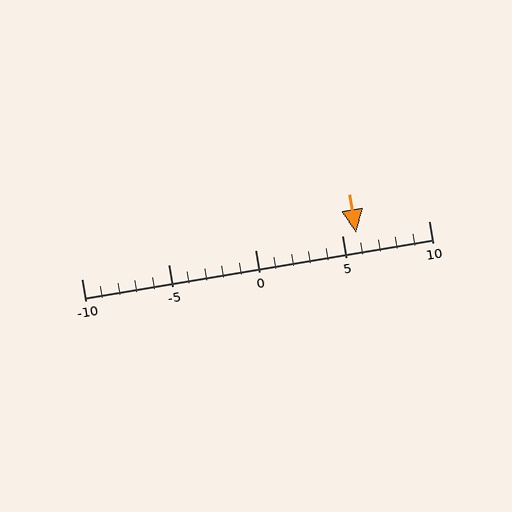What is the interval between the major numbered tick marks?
The major tick marks are spaced 5 units apart.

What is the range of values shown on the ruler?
The ruler shows values from -10 to 10.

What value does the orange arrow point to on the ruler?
The orange arrow points to approximately 6.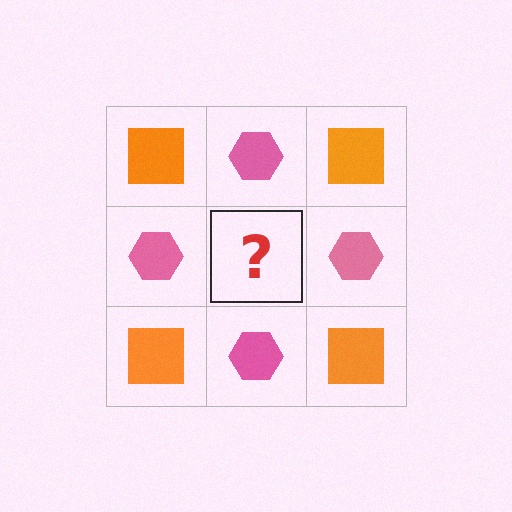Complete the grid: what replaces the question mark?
The question mark should be replaced with an orange square.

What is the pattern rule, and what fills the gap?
The rule is that it alternates orange square and pink hexagon in a checkerboard pattern. The gap should be filled with an orange square.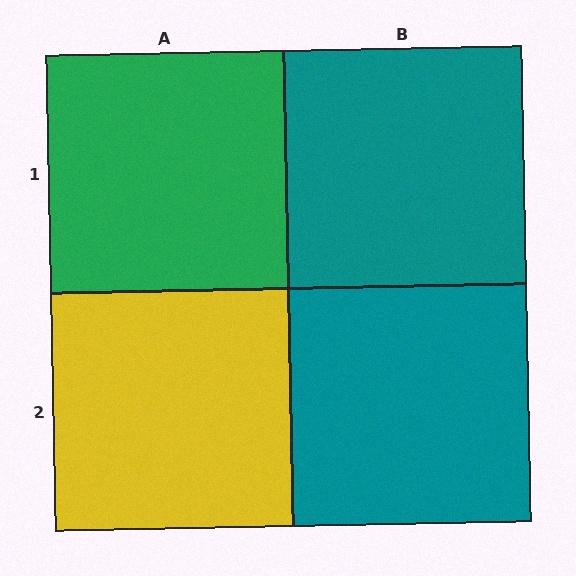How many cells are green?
1 cell is green.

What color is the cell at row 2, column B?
Teal.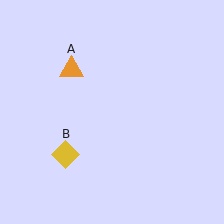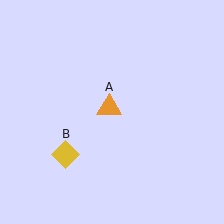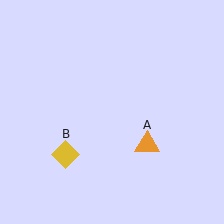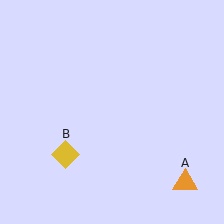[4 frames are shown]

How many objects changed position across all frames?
1 object changed position: orange triangle (object A).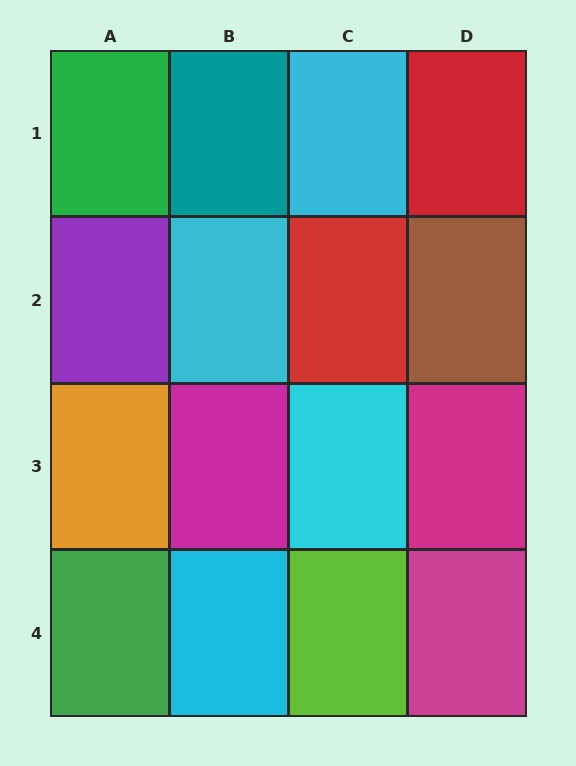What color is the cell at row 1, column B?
Teal.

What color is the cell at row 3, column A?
Orange.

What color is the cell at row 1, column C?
Cyan.